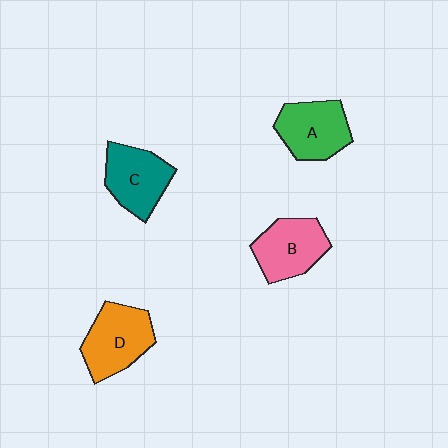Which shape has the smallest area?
Shape B (pink).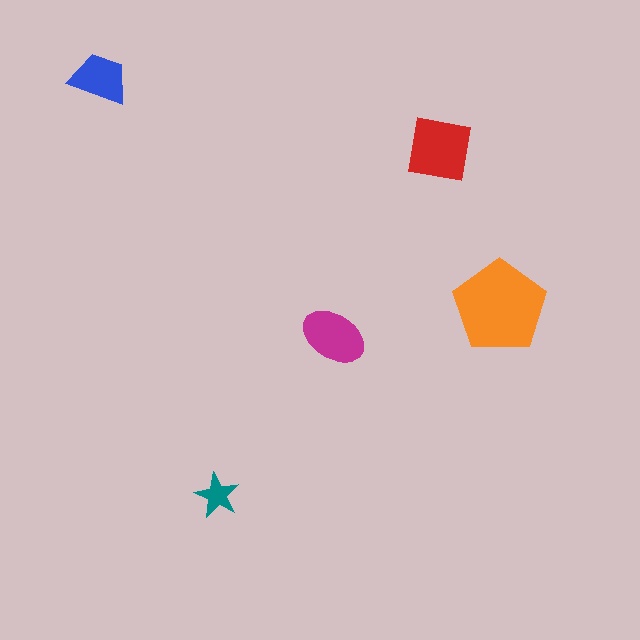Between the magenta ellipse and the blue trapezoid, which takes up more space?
The magenta ellipse.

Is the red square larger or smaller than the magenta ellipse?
Larger.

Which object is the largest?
The orange pentagon.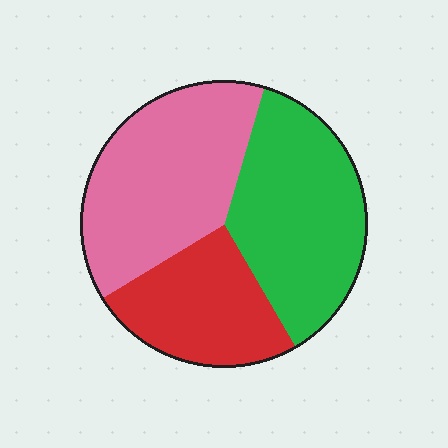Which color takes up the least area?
Red, at roughly 25%.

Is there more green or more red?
Green.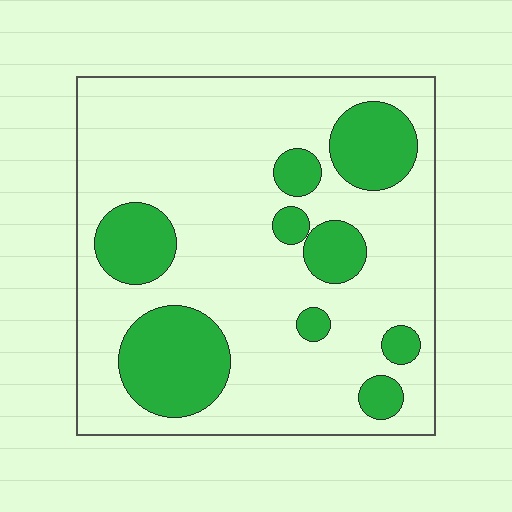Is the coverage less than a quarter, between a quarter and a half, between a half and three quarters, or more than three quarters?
Less than a quarter.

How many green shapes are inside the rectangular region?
9.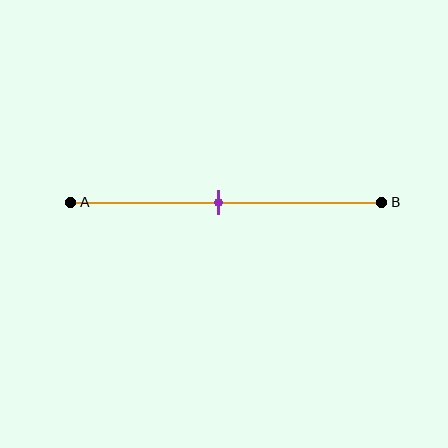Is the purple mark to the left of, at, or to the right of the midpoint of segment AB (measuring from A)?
The purple mark is approximately at the midpoint of segment AB.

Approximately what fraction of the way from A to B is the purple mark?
The purple mark is approximately 45% of the way from A to B.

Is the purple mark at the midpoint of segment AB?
Yes, the mark is approximately at the midpoint.